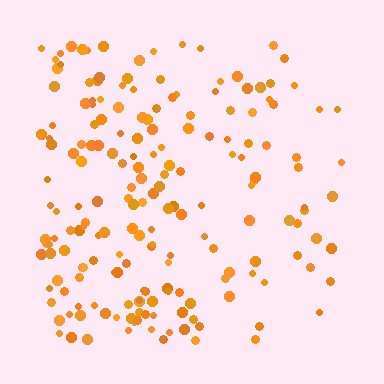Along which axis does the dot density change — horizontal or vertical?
Horizontal.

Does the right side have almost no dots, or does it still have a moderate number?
Still a moderate number, just noticeably fewer than the left.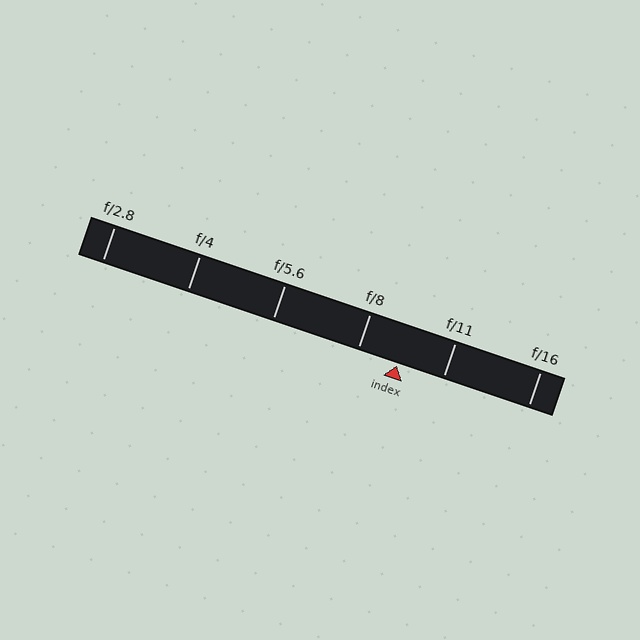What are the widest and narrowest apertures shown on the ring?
The widest aperture shown is f/2.8 and the narrowest is f/16.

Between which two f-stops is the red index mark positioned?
The index mark is between f/8 and f/11.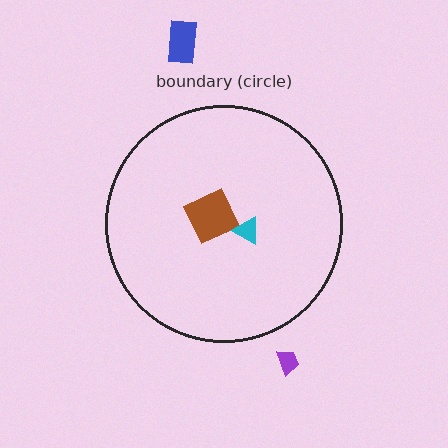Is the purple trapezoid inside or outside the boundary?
Outside.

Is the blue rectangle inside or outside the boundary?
Outside.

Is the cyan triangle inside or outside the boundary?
Inside.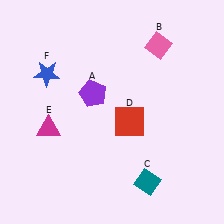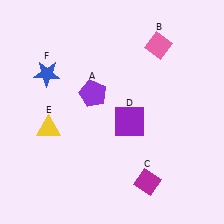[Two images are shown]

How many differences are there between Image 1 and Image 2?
There are 3 differences between the two images.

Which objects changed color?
C changed from teal to magenta. D changed from red to purple. E changed from magenta to yellow.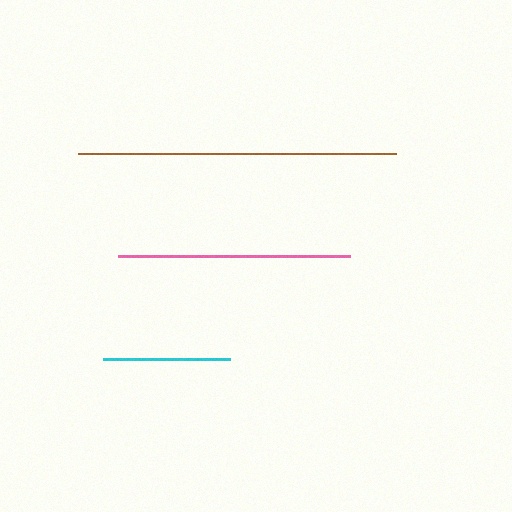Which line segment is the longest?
The brown line is the longest at approximately 318 pixels.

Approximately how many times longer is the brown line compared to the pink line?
The brown line is approximately 1.4 times the length of the pink line.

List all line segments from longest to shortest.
From longest to shortest: brown, pink, cyan.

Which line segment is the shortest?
The cyan line is the shortest at approximately 128 pixels.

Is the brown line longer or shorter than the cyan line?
The brown line is longer than the cyan line.